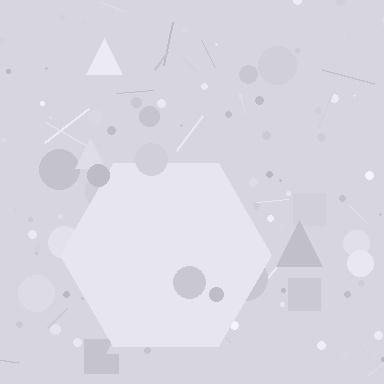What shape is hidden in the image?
A hexagon is hidden in the image.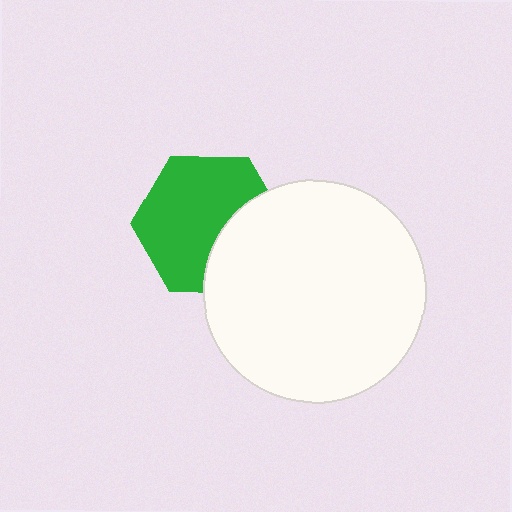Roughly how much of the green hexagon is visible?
Most of it is visible (roughly 68%).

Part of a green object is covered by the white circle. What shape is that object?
It is a hexagon.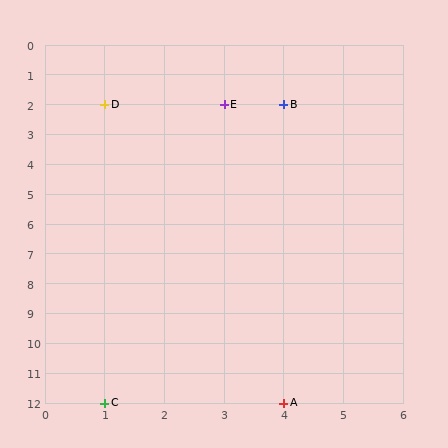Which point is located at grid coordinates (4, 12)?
Point A is at (4, 12).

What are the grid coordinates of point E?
Point E is at grid coordinates (3, 2).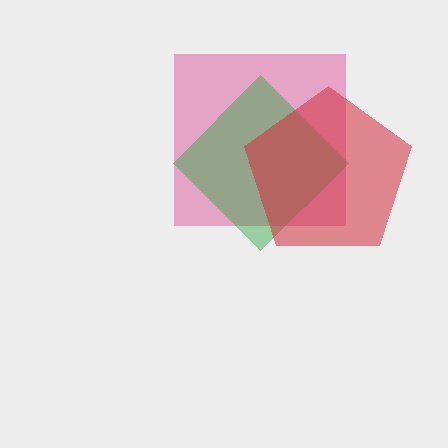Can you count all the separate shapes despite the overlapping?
Yes, there are 3 separate shapes.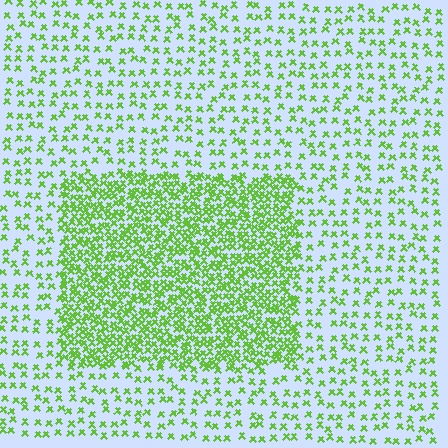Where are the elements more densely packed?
The elements are more densely packed inside the rectangle boundary.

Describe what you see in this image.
The image contains small lime elements arranged at two different densities. A rectangle-shaped region is visible where the elements are more densely packed than the surrounding area.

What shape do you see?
I see a rectangle.